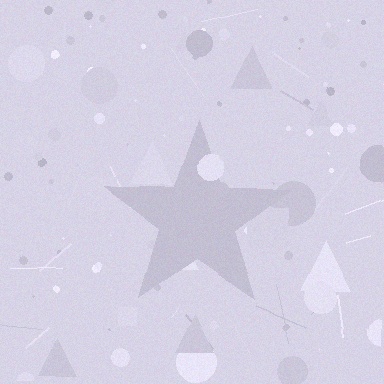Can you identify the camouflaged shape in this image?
The camouflaged shape is a star.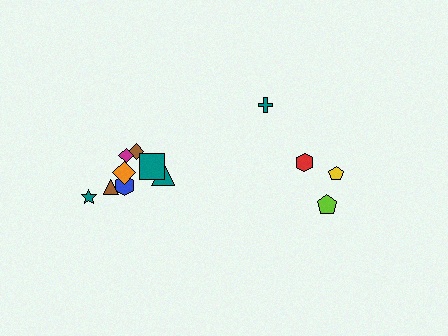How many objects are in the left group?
There are 8 objects.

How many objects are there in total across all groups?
There are 12 objects.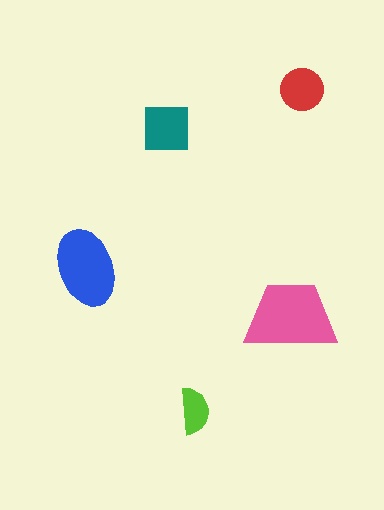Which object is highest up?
The red circle is topmost.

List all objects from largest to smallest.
The pink trapezoid, the blue ellipse, the teal square, the red circle, the lime semicircle.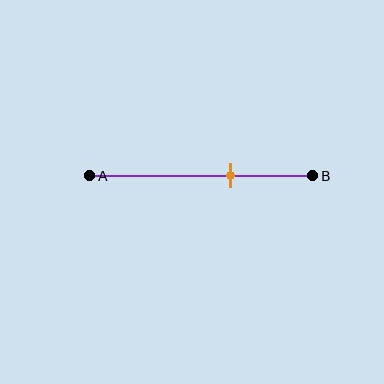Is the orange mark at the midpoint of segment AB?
No, the mark is at about 65% from A, not at the 50% midpoint.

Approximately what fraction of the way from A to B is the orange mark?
The orange mark is approximately 65% of the way from A to B.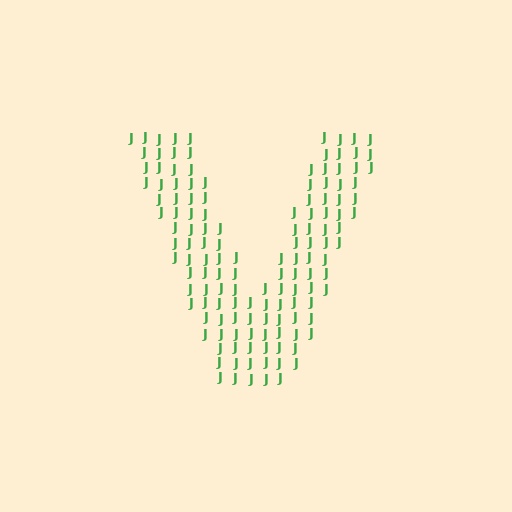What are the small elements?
The small elements are letter J's.